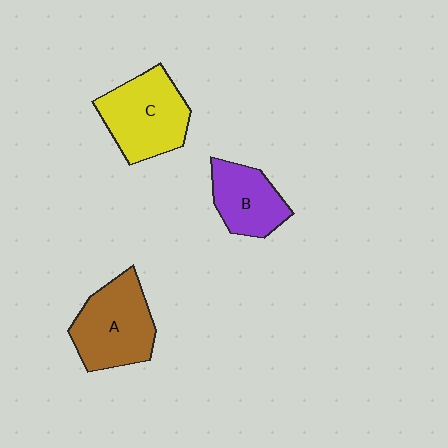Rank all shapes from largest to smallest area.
From largest to smallest: A (brown), C (yellow), B (purple).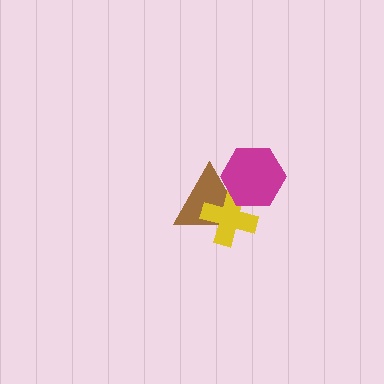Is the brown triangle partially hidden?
Yes, it is partially covered by another shape.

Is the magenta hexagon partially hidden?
No, no other shape covers it.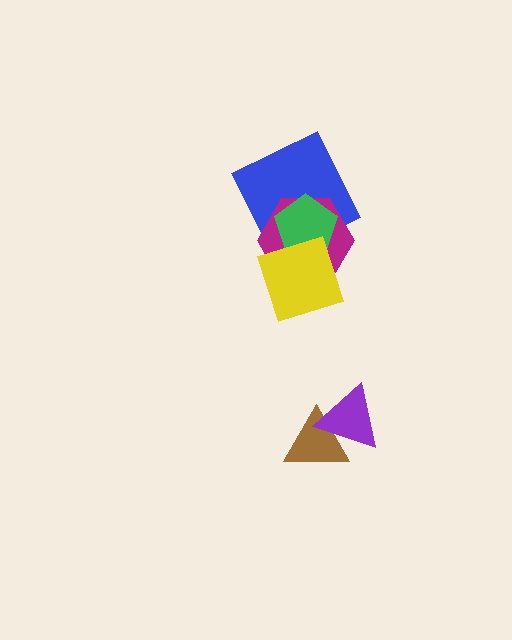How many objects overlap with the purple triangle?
1 object overlaps with the purple triangle.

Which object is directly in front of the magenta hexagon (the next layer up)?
The green pentagon is directly in front of the magenta hexagon.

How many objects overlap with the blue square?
2 objects overlap with the blue square.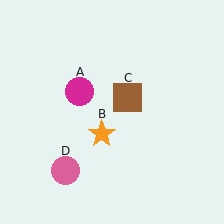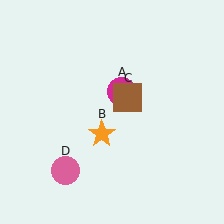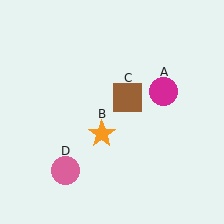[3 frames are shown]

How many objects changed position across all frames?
1 object changed position: magenta circle (object A).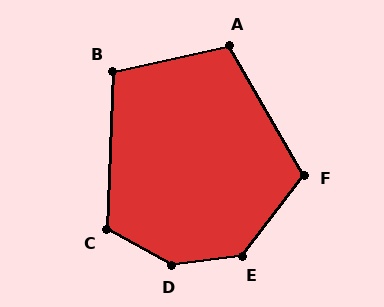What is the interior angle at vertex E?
Approximately 135 degrees (obtuse).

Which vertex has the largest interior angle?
D, at approximately 143 degrees.